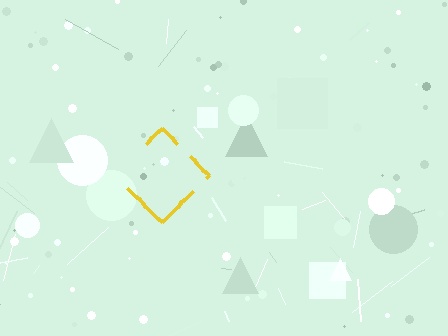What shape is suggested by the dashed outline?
The dashed outline suggests a diamond.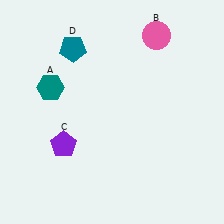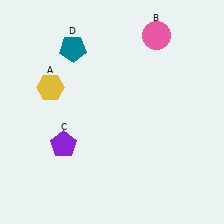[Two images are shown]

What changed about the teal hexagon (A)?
In Image 1, A is teal. In Image 2, it changed to yellow.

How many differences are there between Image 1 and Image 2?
There is 1 difference between the two images.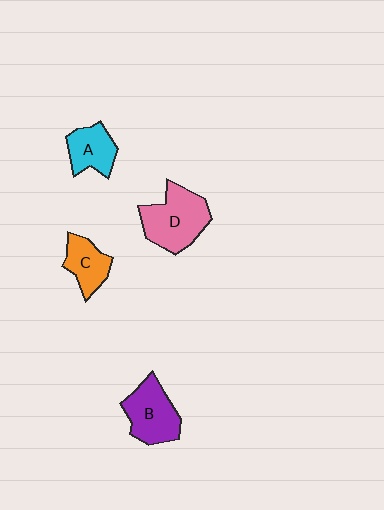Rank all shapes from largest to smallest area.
From largest to smallest: D (pink), B (purple), A (cyan), C (orange).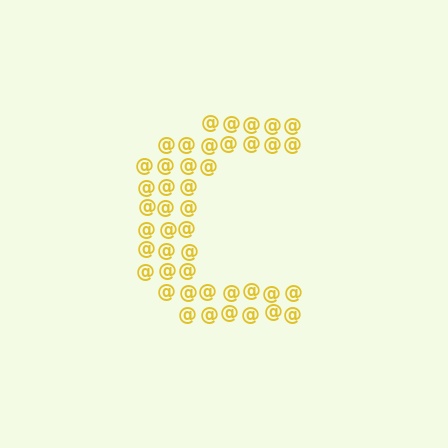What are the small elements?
The small elements are at signs.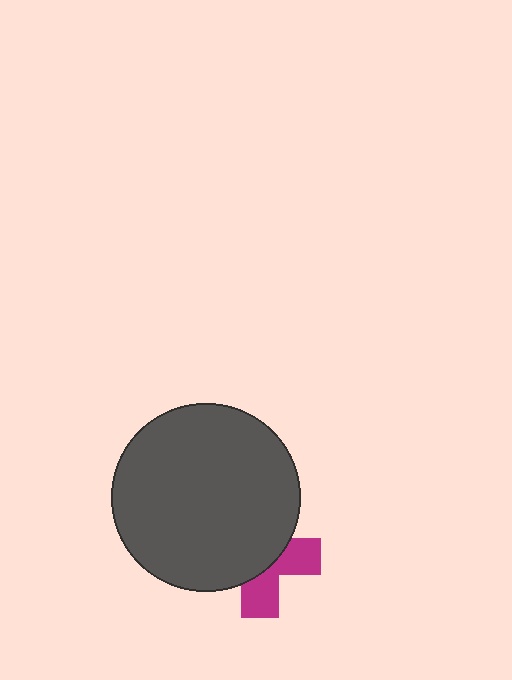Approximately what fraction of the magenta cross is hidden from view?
Roughly 60% of the magenta cross is hidden behind the dark gray circle.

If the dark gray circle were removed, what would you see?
You would see the complete magenta cross.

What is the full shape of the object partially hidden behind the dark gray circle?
The partially hidden object is a magenta cross.